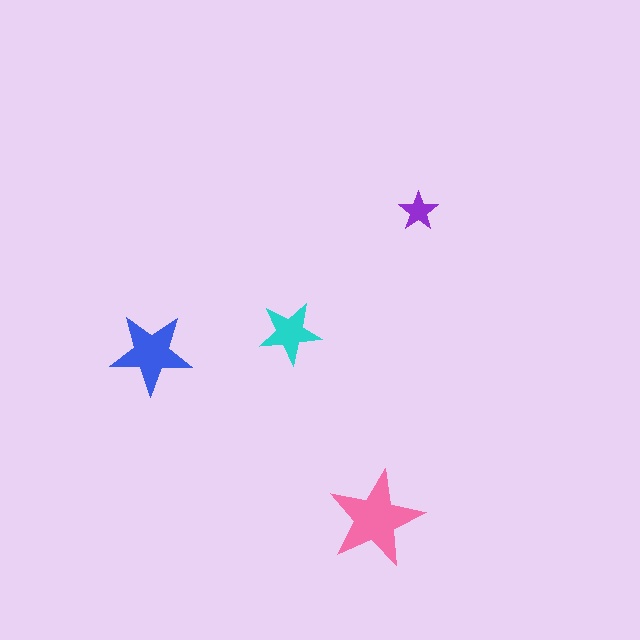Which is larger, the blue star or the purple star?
The blue one.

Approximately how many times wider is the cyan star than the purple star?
About 1.5 times wider.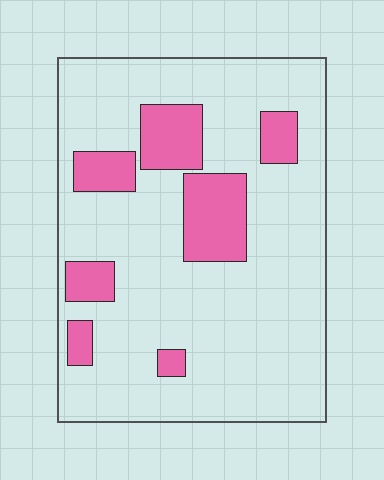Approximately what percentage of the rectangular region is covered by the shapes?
Approximately 20%.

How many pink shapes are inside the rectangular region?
7.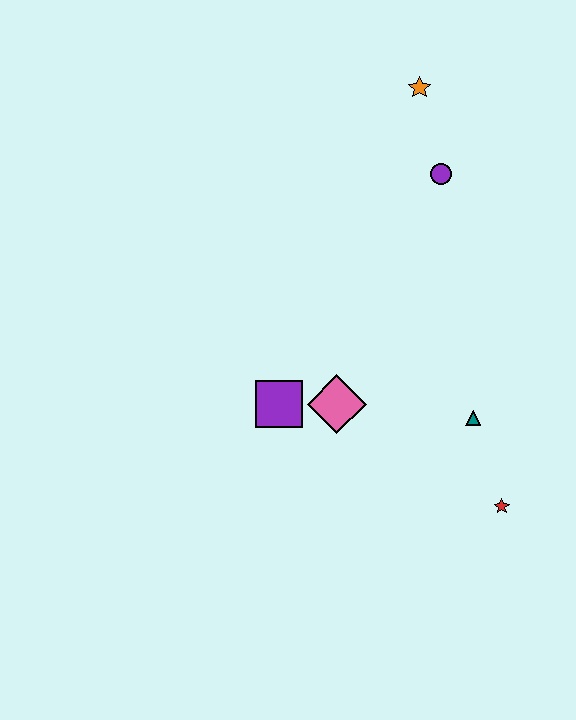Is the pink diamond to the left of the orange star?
Yes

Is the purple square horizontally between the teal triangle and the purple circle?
No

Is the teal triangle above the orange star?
No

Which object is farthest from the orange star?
The red star is farthest from the orange star.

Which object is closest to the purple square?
The pink diamond is closest to the purple square.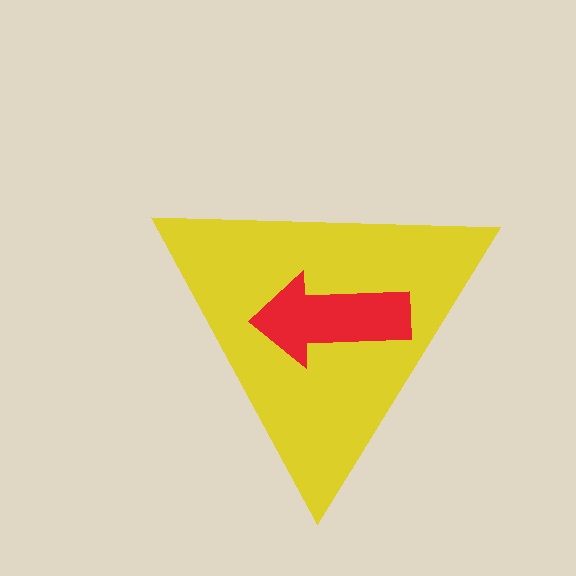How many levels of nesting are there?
2.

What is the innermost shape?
The red arrow.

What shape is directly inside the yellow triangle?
The red arrow.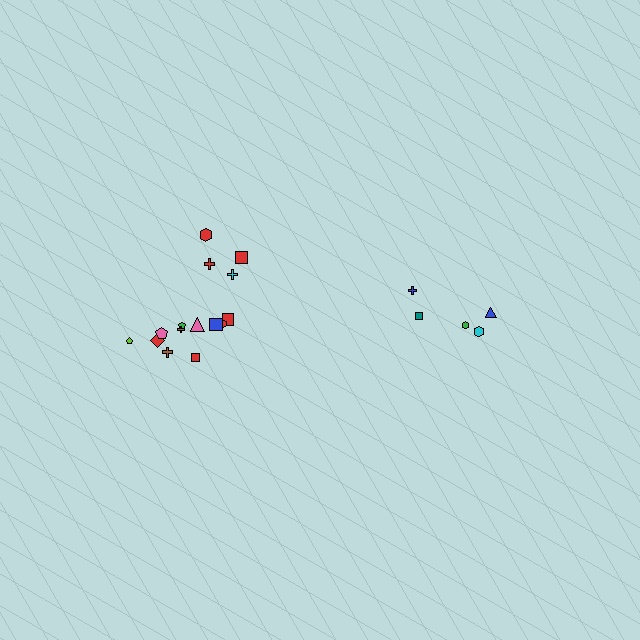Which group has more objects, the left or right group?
The left group.